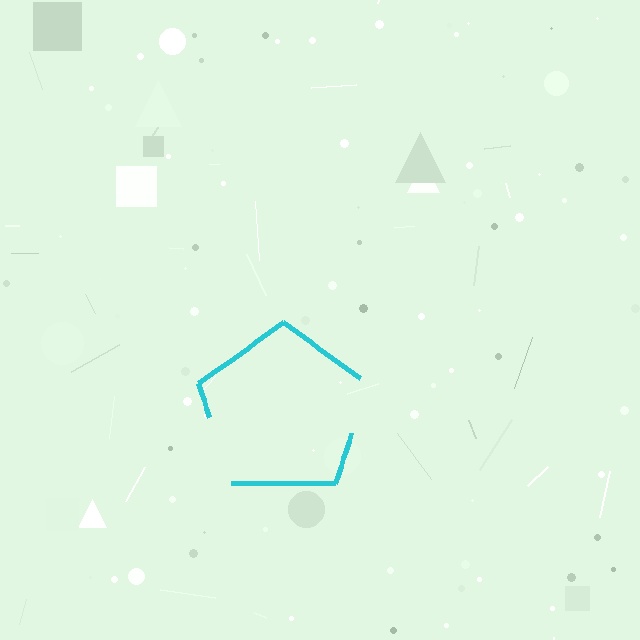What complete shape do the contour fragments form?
The contour fragments form a pentagon.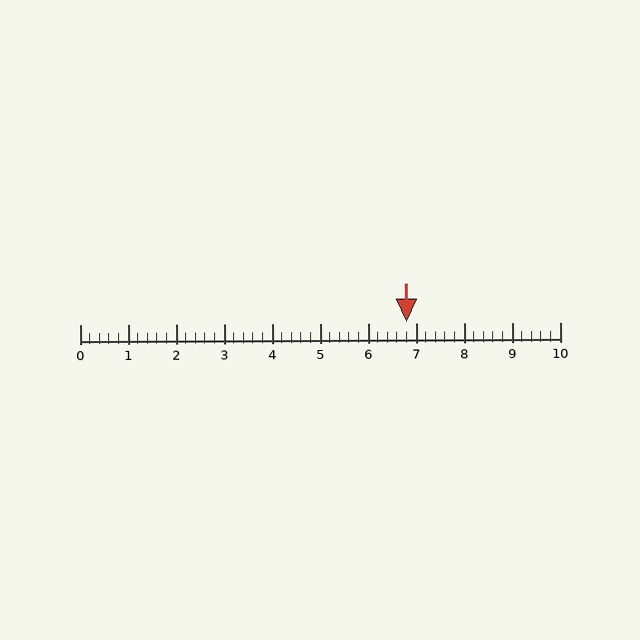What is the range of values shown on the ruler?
The ruler shows values from 0 to 10.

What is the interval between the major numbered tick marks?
The major tick marks are spaced 1 units apart.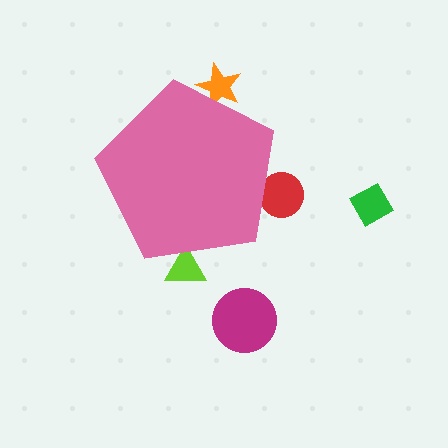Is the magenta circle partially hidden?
No, the magenta circle is fully visible.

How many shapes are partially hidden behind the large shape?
3 shapes are partially hidden.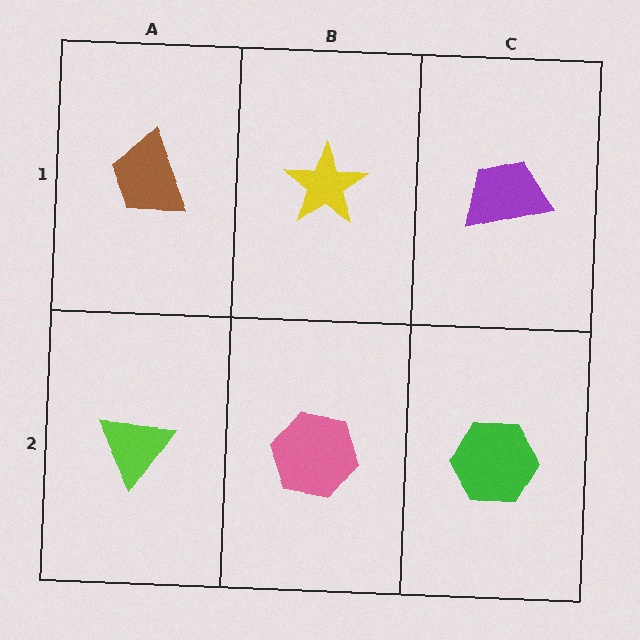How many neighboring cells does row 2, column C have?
2.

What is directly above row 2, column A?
A brown trapezoid.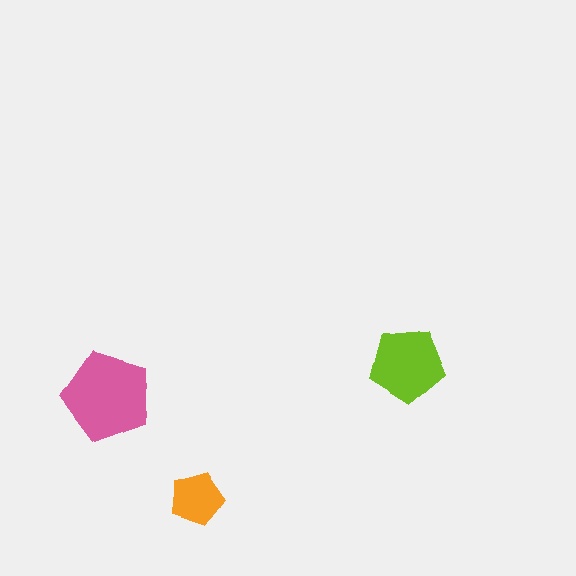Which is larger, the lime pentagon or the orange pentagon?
The lime one.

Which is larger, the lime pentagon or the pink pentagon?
The pink one.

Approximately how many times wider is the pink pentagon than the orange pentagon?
About 1.5 times wider.